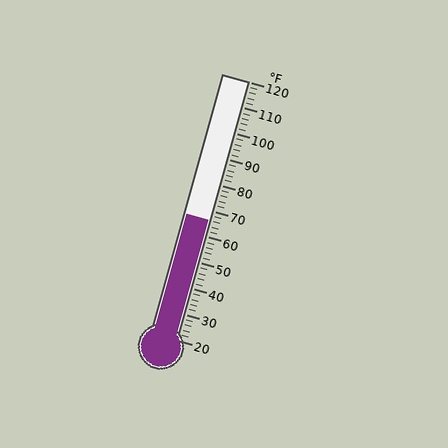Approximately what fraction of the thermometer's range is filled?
The thermometer is filled to approximately 45% of its range.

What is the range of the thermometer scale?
The thermometer scale ranges from 20°F to 120°F.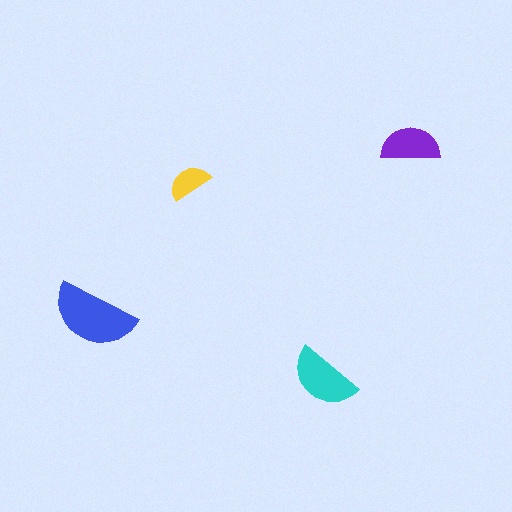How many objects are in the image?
There are 4 objects in the image.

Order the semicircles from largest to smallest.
the blue one, the cyan one, the purple one, the yellow one.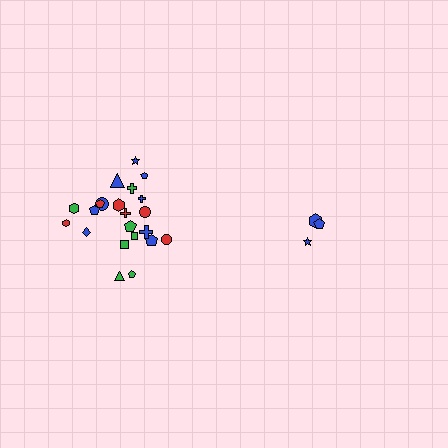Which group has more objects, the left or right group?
The left group.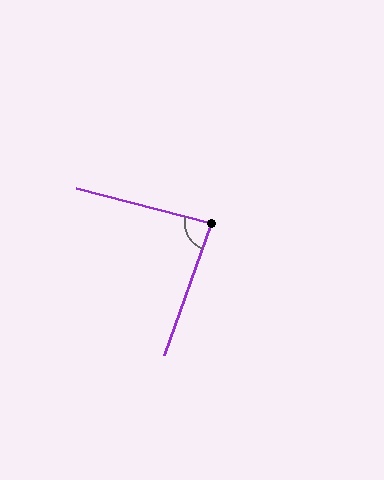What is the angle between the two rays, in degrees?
Approximately 85 degrees.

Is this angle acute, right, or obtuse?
It is approximately a right angle.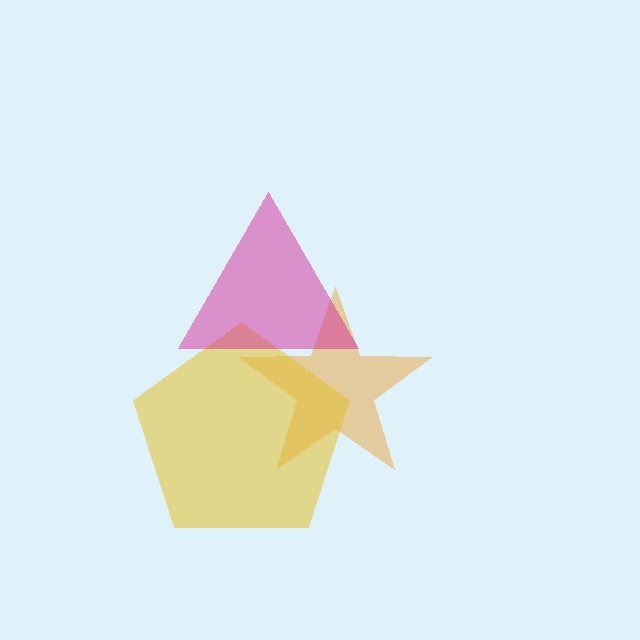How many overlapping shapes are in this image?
There are 3 overlapping shapes in the image.